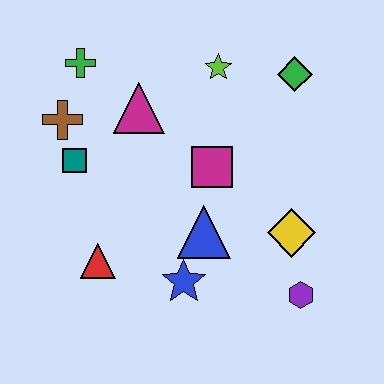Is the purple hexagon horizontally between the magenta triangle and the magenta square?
No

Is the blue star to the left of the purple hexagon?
Yes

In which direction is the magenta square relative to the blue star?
The magenta square is above the blue star.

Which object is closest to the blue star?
The blue triangle is closest to the blue star.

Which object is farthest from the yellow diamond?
The green cross is farthest from the yellow diamond.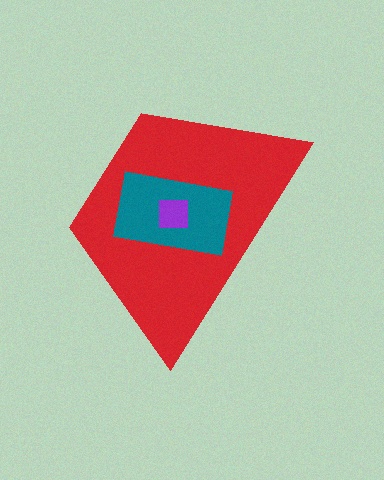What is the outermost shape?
The red trapezoid.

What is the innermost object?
The purple square.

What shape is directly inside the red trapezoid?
The teal rectangle.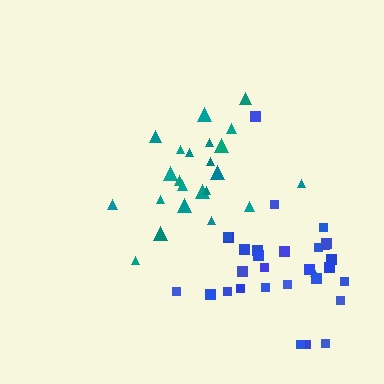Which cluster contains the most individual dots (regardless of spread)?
Blue (29).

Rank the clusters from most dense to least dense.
blue, teal.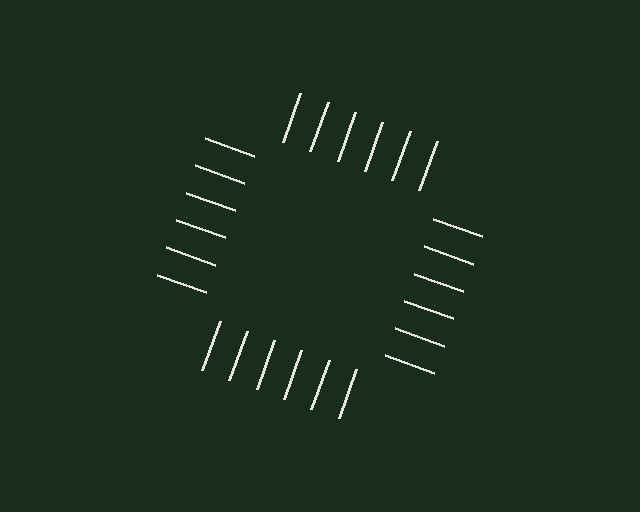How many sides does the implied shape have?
4 sides — the line-ends trace a square.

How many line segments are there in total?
24 — 6 along each of the 4 edges.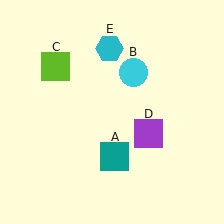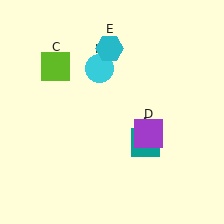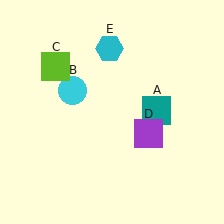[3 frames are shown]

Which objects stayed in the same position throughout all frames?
Lime square (object C) and purple square (object D) and cyan hexagon (object E) remained stationary.